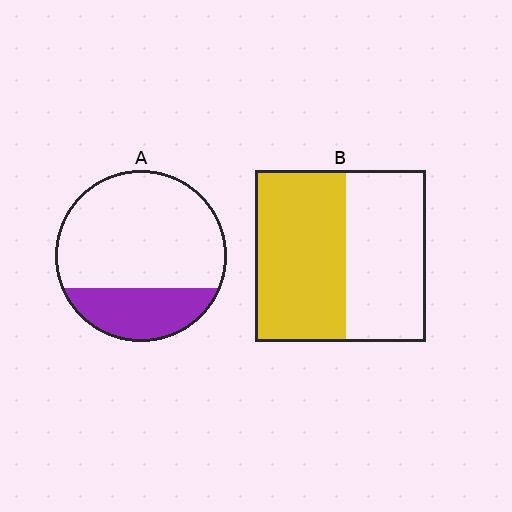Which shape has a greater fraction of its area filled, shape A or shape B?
Shape B.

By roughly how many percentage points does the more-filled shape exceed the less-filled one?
By roughly 25 percentage points (B over A).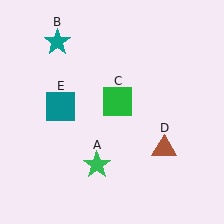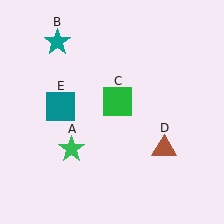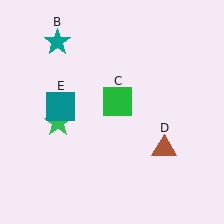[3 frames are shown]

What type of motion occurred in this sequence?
The green star (object A) rotated clockwise around the center of the scene.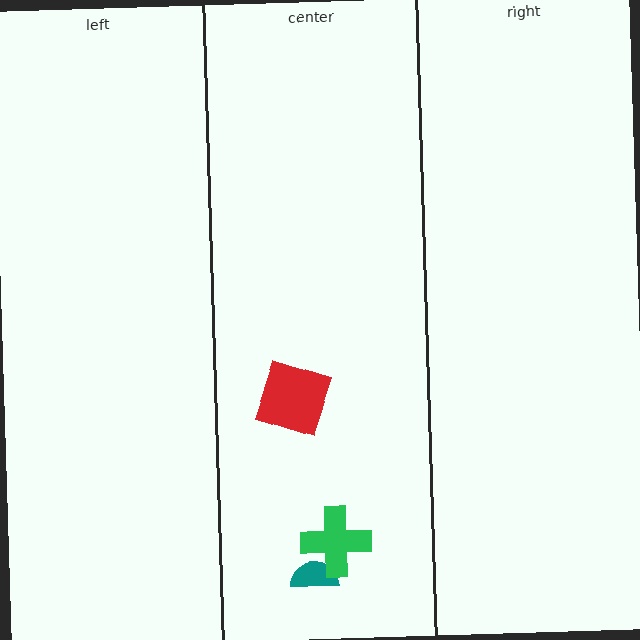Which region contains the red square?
The center region.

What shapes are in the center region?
The teal semicircle, the red square, the green cross.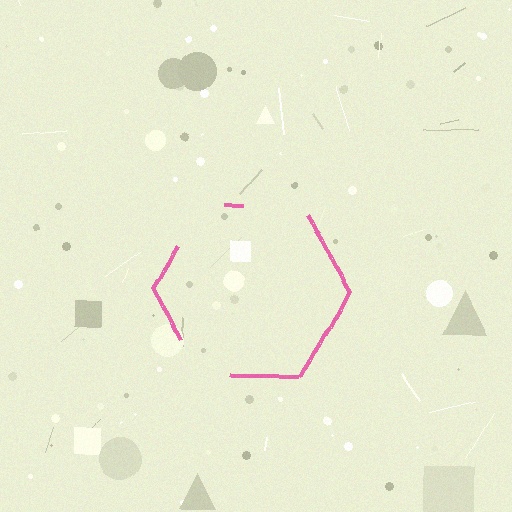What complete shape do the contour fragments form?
The contour fragments form a hexagon.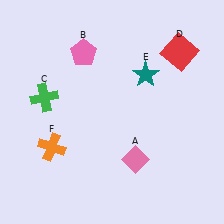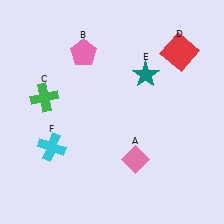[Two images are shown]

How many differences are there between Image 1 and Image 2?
There is 1 difference between the two images.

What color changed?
The cross (F) changed from orange in Image 1 to cyan in Image 2.